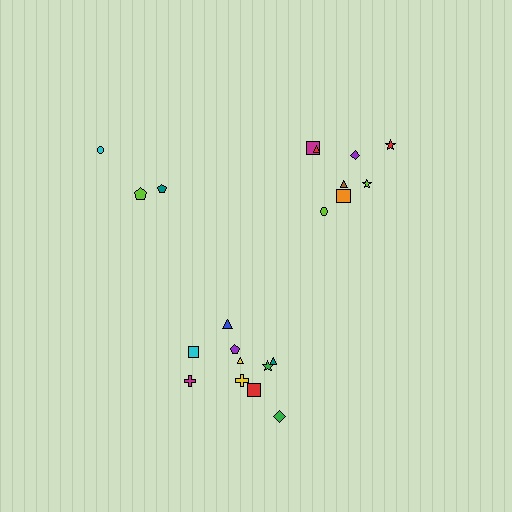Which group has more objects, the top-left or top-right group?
The top-right group.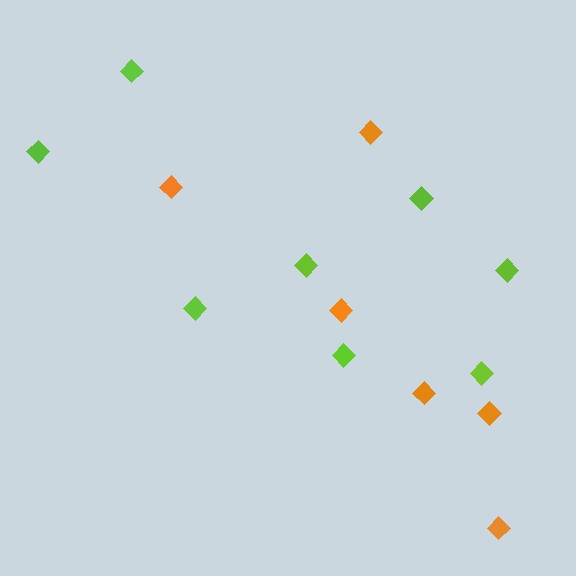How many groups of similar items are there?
There are 2 groups: one group of orange diamonds (6) and one group of lime diamonds (8).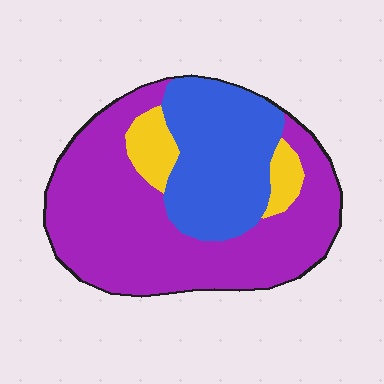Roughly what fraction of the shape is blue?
Blue covers 31% of the shape.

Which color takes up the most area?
Purple, at roughly 60%.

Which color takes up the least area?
Yellow, at roughly 10%.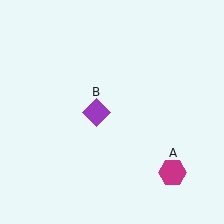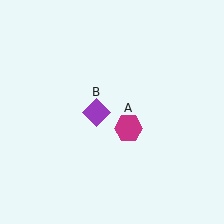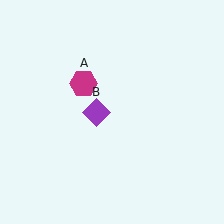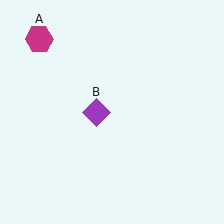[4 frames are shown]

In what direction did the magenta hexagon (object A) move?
The magenta hexagon (object A) moved up and to the left.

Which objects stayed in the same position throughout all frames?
Purple diamond (object B) remained stationary.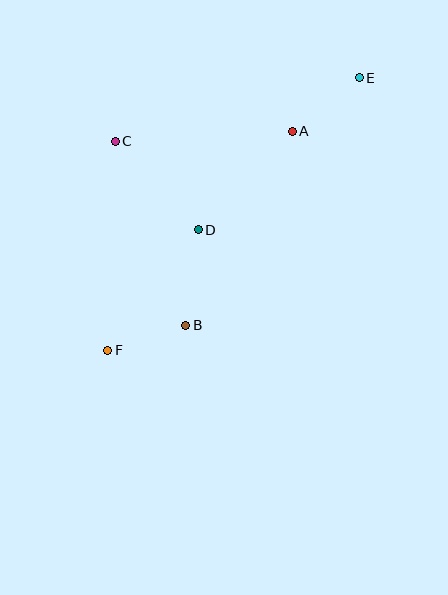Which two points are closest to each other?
Points B and F are closest to each other.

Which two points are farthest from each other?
Points E and F are farthest from each other.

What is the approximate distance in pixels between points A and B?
The distance between A and B is approximately 222 pixels.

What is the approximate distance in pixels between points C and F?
The distance between C and F is approximately 209 pixels.